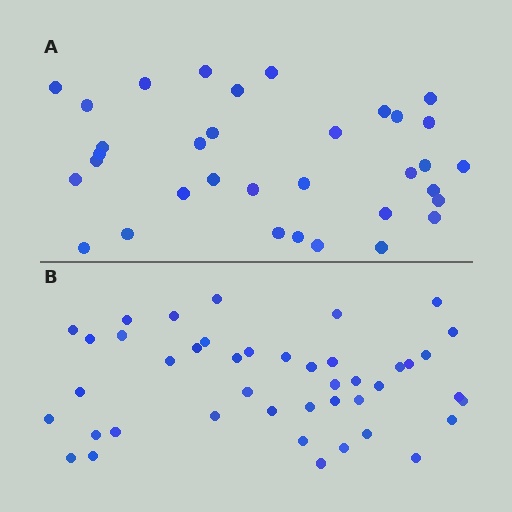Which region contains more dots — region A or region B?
Region B (the bottom region) has more dots.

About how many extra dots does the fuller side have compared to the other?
Region B has roughly 8 or so more dots than region A.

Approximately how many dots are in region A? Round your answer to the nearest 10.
About 30 dots. (The exact count is 34, which rounds to 30.)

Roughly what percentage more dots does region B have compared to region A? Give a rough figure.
About 25% more.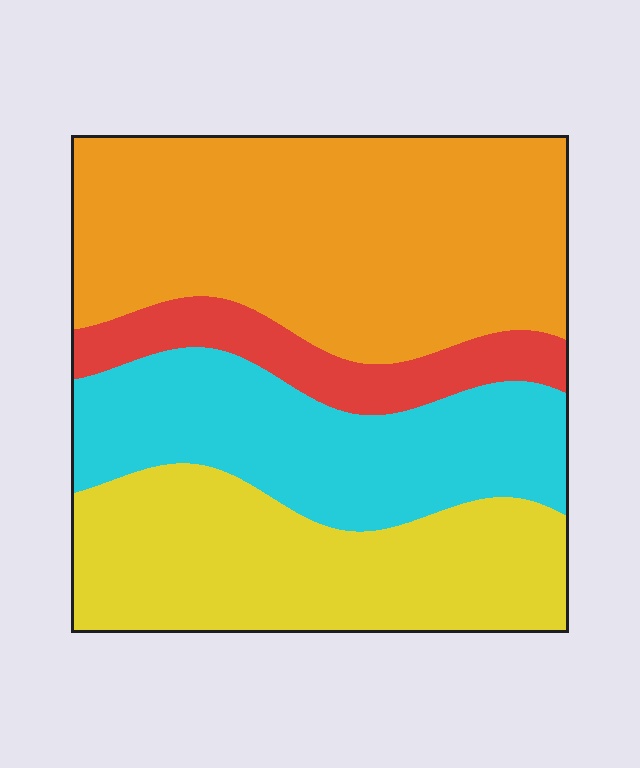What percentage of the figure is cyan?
Cyan covers about 25% of the figure.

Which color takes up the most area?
Orange, at roughly 40%.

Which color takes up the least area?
Red, at roughly 10%.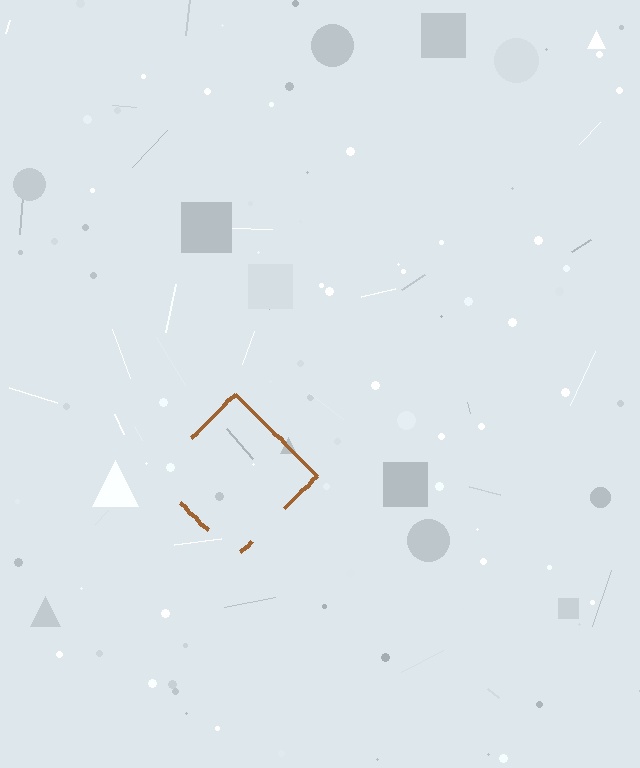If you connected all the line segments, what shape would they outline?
They would outline a diamond.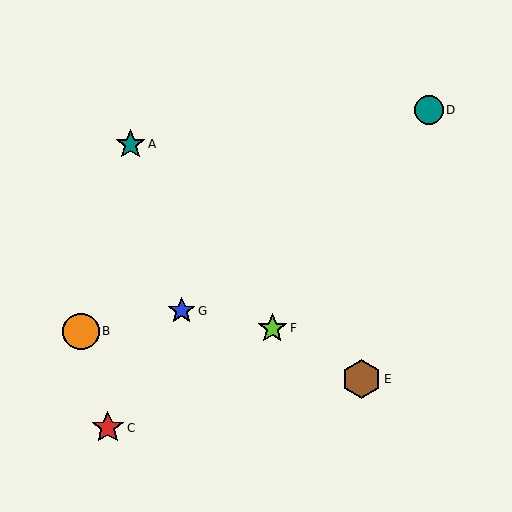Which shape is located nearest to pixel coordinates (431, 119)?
The teal circle (labeled D) at (429, 110) is nearest to that location.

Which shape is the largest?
The brown hexagon (labeled E) is the largest.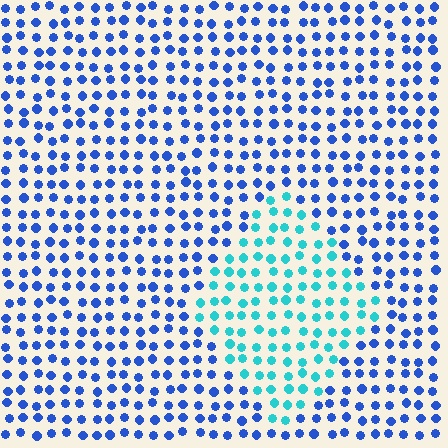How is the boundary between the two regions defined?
The boundary is defined purely by a slight shift in hue (about 45 degrees). Spacing, size, and orientation are identical on both sides.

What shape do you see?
I see a diamond.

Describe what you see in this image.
The image is filled with small blue elements in a uniform arrangement. A diamond-shaped region is visible where the elements are tinted to a slightly different hue, forming a subtle color boundary.